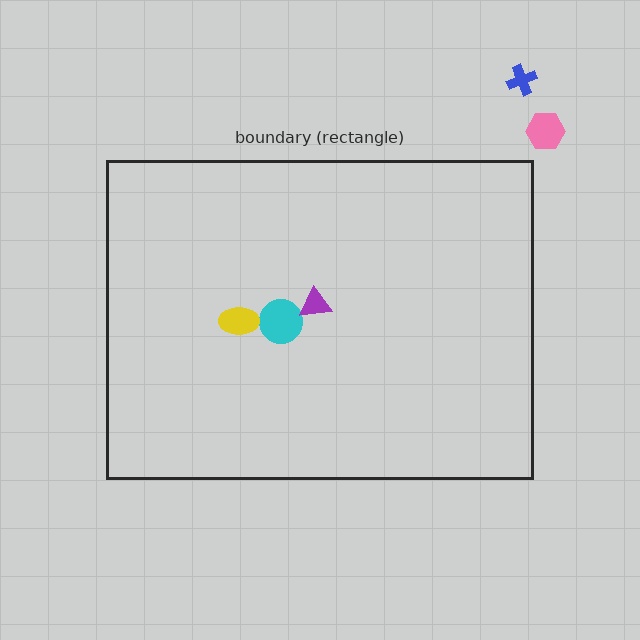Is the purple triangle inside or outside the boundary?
Inside.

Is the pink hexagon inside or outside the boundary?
Outside.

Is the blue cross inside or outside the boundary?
Outside.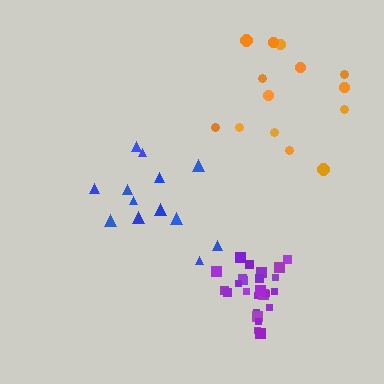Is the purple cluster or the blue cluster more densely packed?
Purple.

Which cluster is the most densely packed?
Purple.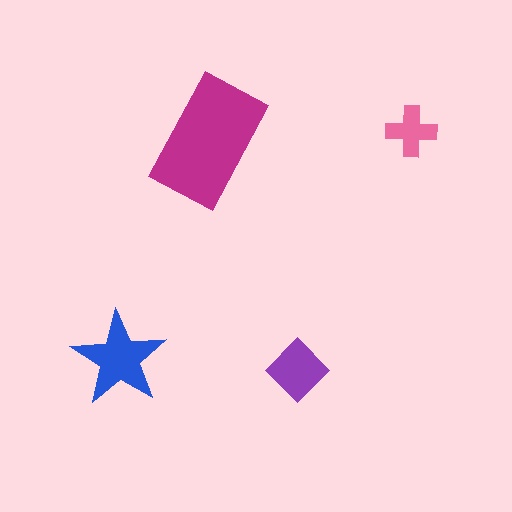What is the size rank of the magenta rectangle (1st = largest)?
1st.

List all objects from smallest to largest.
The pink cross, the purple diamond, the blue star, the magenta rectangle.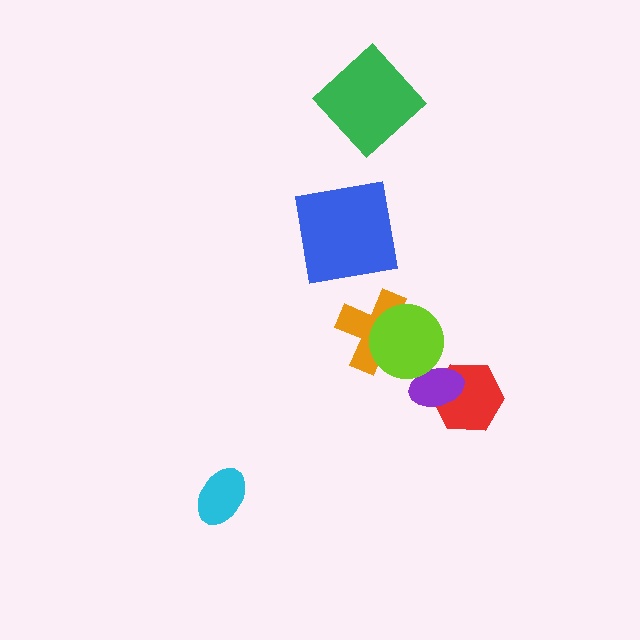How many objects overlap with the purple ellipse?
2 objects overlap with the purple ellipse.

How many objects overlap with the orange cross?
1 object overlaps with the orange cross.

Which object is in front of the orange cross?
The lime circle is in front of the orange cross.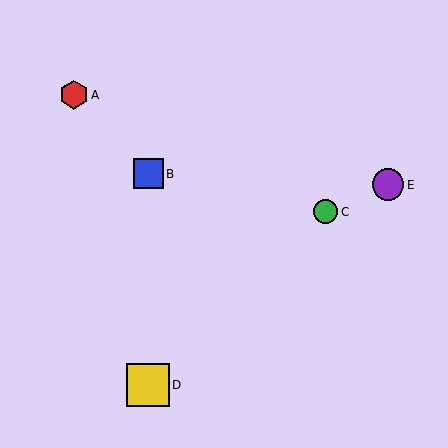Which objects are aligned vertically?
Objects B, D are aligned vertically.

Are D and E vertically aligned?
No, D is at x≈148 and E is at x≈388.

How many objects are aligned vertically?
2 objects (B, D) are aligned vertically.